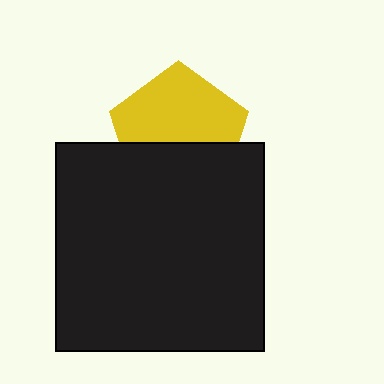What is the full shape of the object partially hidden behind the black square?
The partially hidden object is a yellow pentagon.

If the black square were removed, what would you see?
You would see the complete yellow pentagon.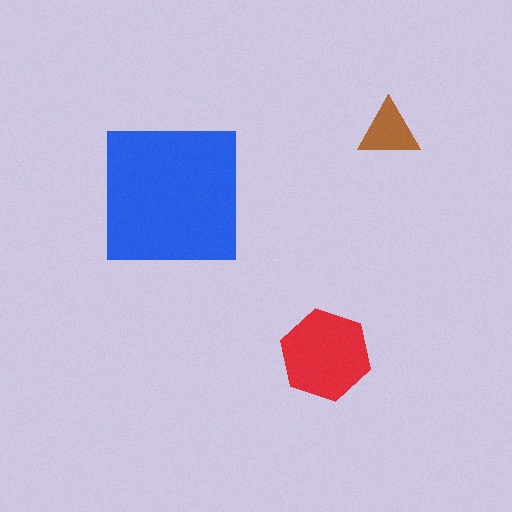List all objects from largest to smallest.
The blue square, the red hexagon, the brown triangle.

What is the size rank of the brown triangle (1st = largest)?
3rd.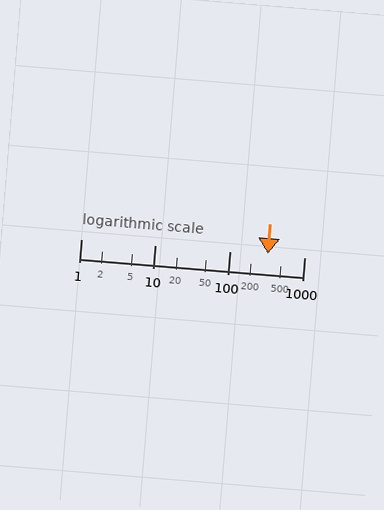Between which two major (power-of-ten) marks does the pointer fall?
The pointer is between 100 and 1000.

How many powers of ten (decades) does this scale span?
The scale spans 3 decades, from 1 to 1000.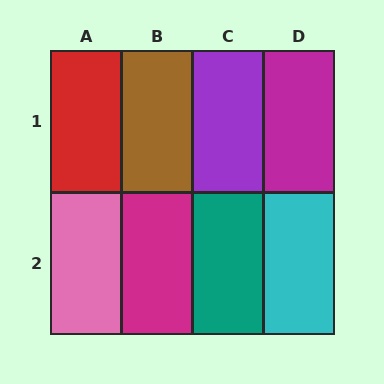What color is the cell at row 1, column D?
Magenta.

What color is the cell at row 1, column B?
Brown.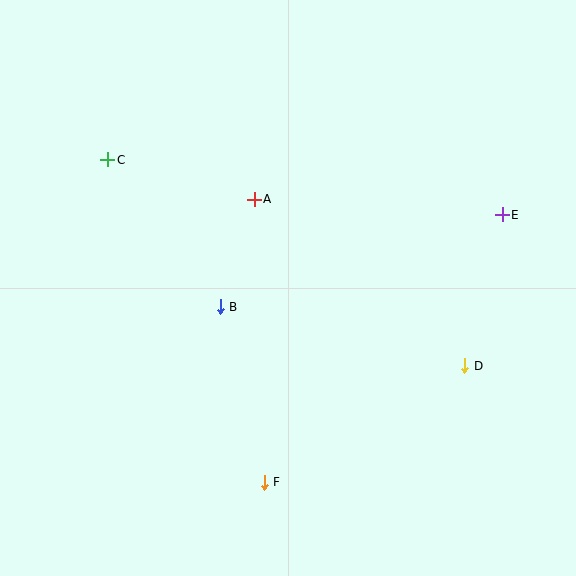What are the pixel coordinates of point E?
Point E is at (502, 215).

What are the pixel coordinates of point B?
Point B is at (220, 307).